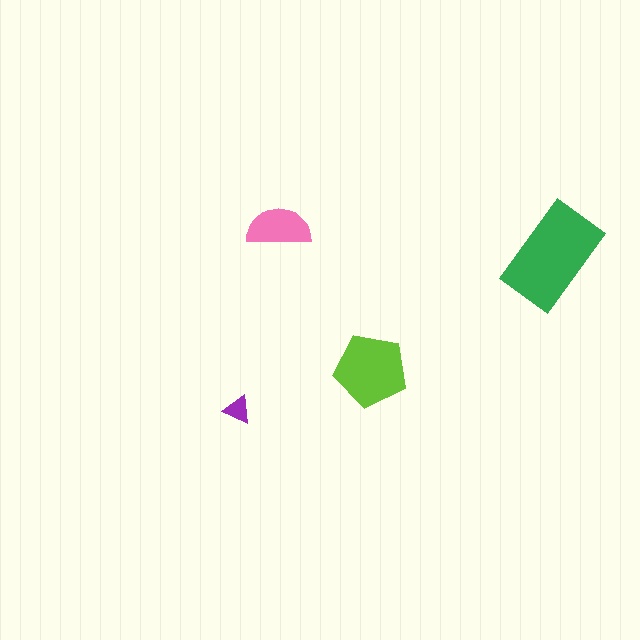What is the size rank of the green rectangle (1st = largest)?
1st.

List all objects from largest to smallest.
The green rectangle, the lime pentagon, the pink semicircle, the purple triangle.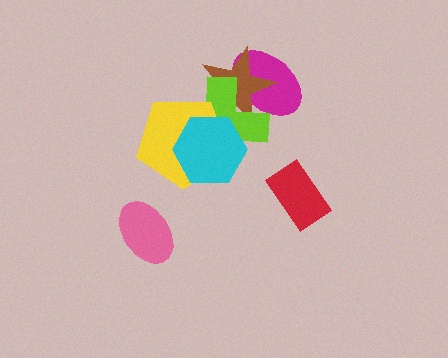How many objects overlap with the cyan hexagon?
3 objects overlap with the cyan hexagon.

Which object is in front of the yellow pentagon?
The cyan hexagon is in front of the yellow pentagon.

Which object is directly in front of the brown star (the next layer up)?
The lime cross is directly in front of the brown star.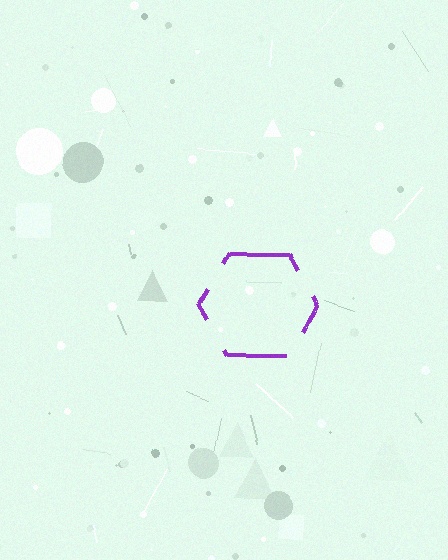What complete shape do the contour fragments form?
The contour fragments form a hexagon.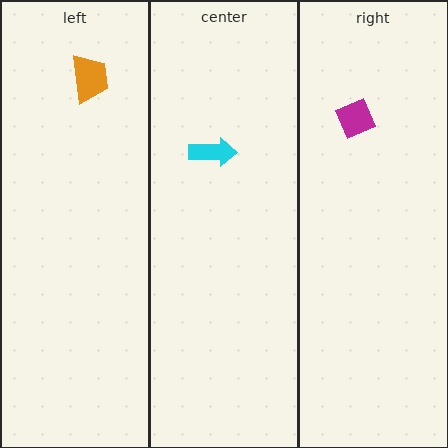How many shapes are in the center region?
1.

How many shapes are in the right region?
1.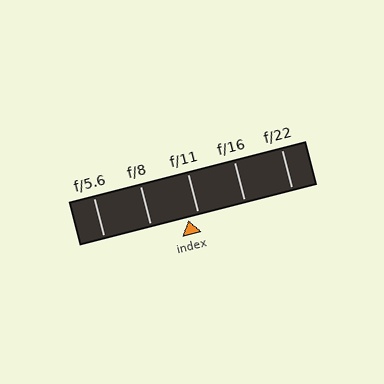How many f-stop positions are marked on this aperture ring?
There are 5 f-stop positions marked.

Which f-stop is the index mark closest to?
The index mark is closest to f/11.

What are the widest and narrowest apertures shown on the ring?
The widest aperture shown is f/5.6 and the narrowest is f/22.